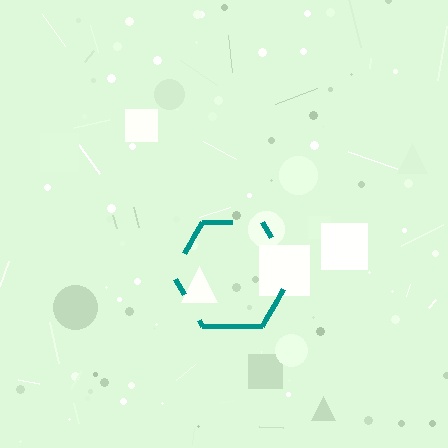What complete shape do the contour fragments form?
The contour fragments form a hexagon.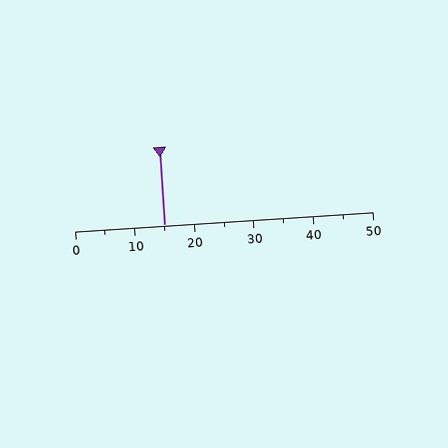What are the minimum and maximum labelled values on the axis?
The axis runs from 0 to 50.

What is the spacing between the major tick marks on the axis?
The major ticks are spaced 10 apart.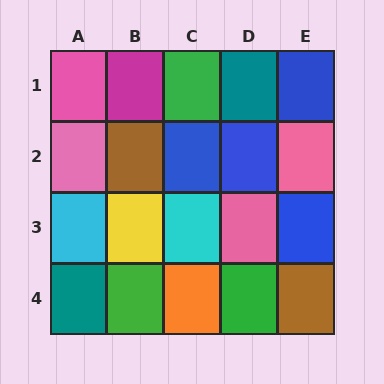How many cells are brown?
2 cells are brown.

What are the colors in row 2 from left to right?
Pink, brown, blue, blue, pink.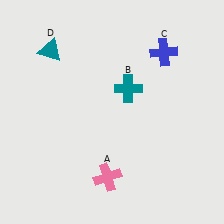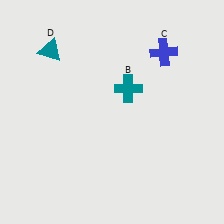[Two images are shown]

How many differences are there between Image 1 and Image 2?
There is 1 difference between the two images.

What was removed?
The pink cross (A) was removed in Image 2.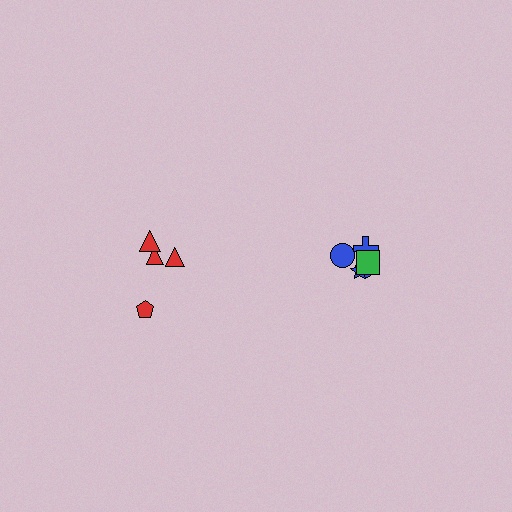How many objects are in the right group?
There are 6 objects.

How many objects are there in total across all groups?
There are 10 objects.